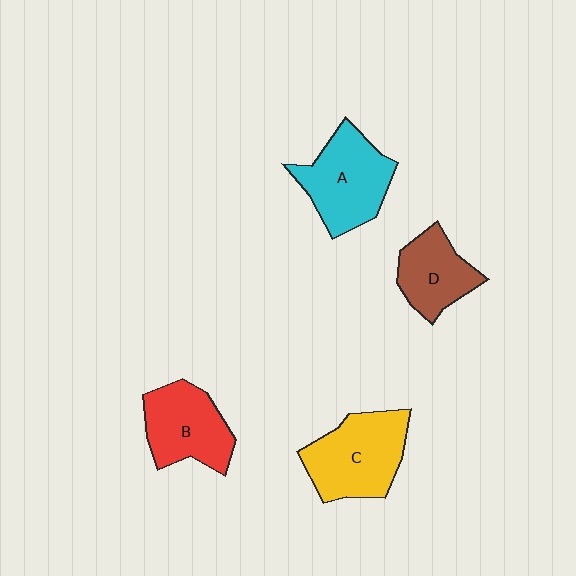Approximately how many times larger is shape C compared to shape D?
Approximately 1.5 times.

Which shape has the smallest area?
Shape D (brown).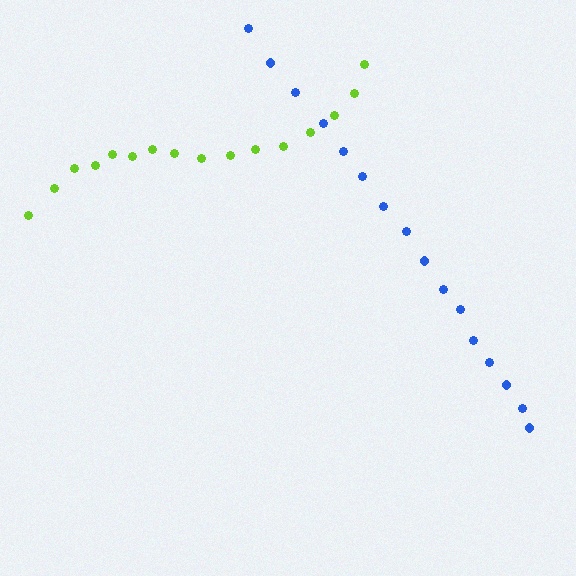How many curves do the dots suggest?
There are 2 distinct paths.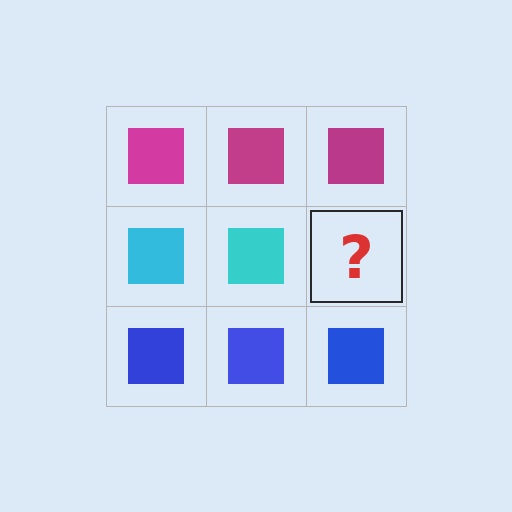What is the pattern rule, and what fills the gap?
The rule is that each row has a consistent color. The gap should be filled with a cyan square.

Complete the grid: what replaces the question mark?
The question mark should be replaced with a cyan square.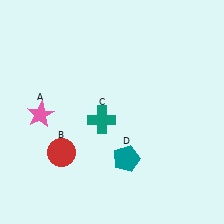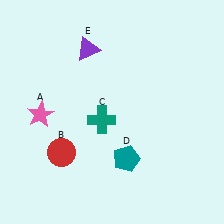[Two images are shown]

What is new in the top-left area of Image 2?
A purple triangle (E) was added in the top-left area of Image 2.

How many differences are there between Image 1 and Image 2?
There is 1 difference between the two images.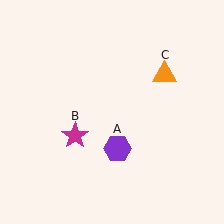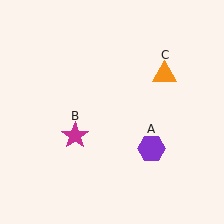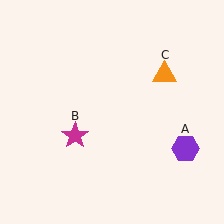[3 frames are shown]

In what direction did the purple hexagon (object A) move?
The purple hexagon (object A) moved right.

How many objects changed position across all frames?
1 object changed position: purple hexagon (object A).